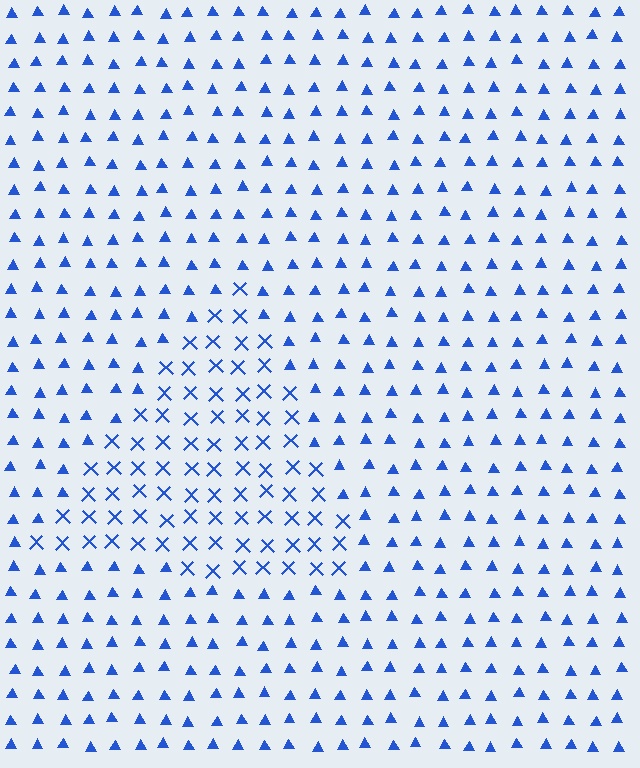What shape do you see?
I see a triangle.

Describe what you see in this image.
The image is filled with small blue elements arranged in a uniform grid. A triangle-shaped region contains X marks, while the surrounding area contains triangles. The boundary is defined purely by the change in element shape.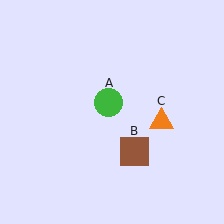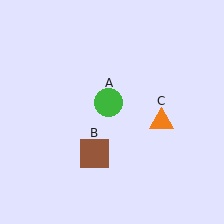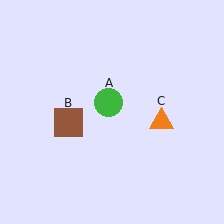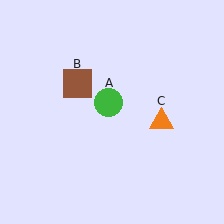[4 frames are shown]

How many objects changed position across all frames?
1 object changed position: brown square (object B).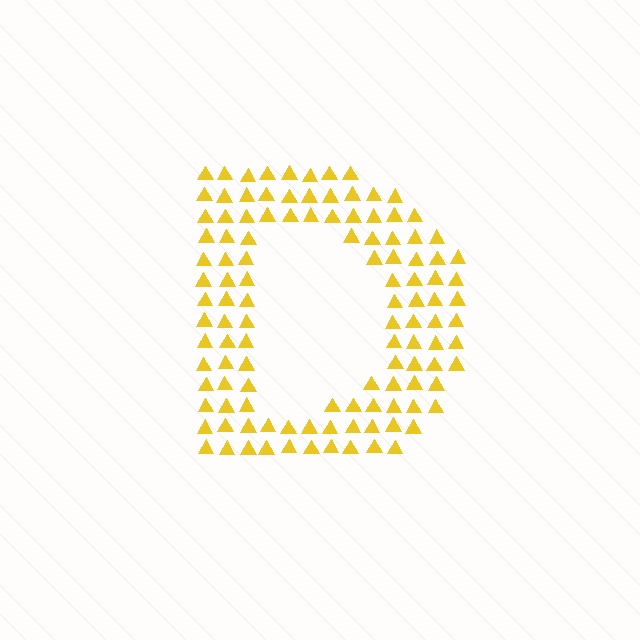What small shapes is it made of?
It is made of small triangles.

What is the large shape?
The large shape is the letter D.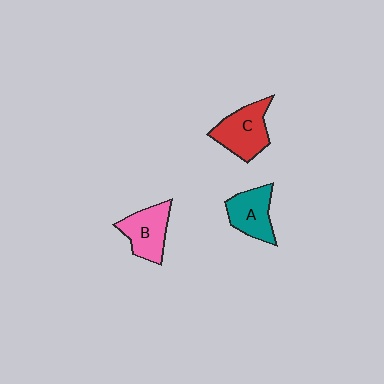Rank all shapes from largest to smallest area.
From largest to smallest: C (red), B (pink), A (teal).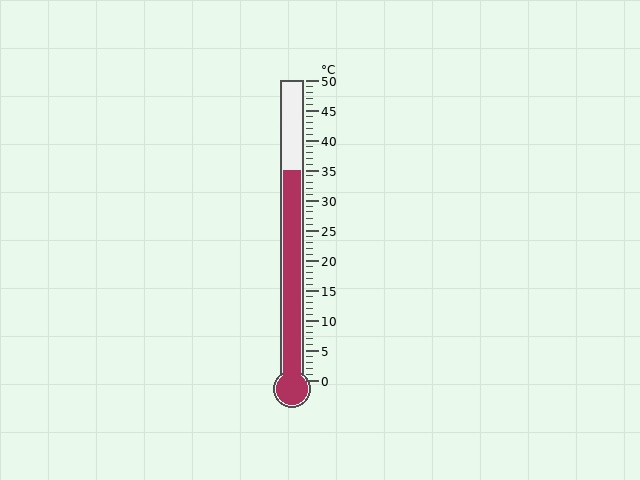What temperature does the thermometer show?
The thermometer shows approximately 35°C.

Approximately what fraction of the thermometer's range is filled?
The thermometer is filled to approximately 70% of its range.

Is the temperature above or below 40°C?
The temperature is below 40°C.